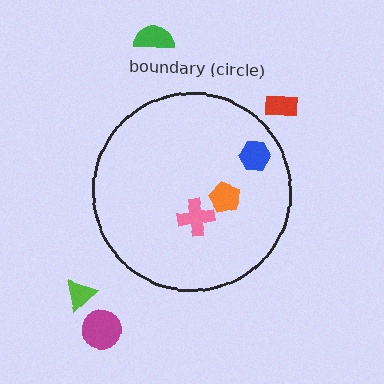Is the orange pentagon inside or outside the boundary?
Inside.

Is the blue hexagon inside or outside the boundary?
Inside.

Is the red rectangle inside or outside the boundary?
Outside.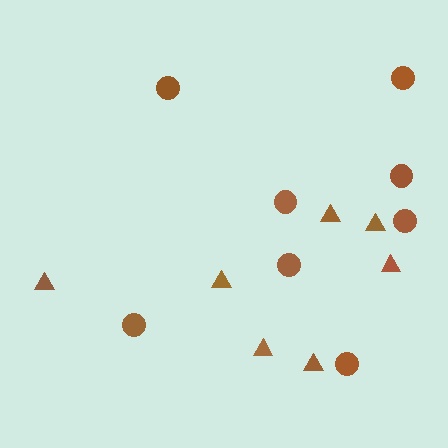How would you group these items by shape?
There are 2 groups: one group of circles (8) and one group of triangles (7).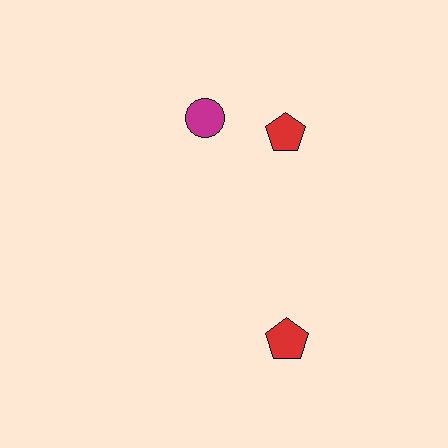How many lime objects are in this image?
There are no lime objects.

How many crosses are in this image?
There are no crosses.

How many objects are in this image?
There are 3 objects.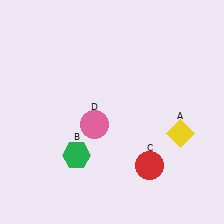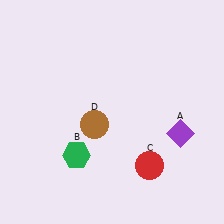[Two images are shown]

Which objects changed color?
A changed from yellow to purple. D changed from pink to brown.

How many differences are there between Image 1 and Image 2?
There are 2 differences between the two images.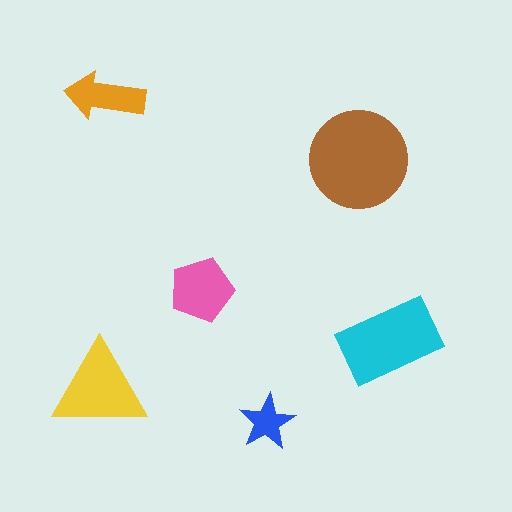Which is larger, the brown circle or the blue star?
The brown circle.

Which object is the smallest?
The blue star.